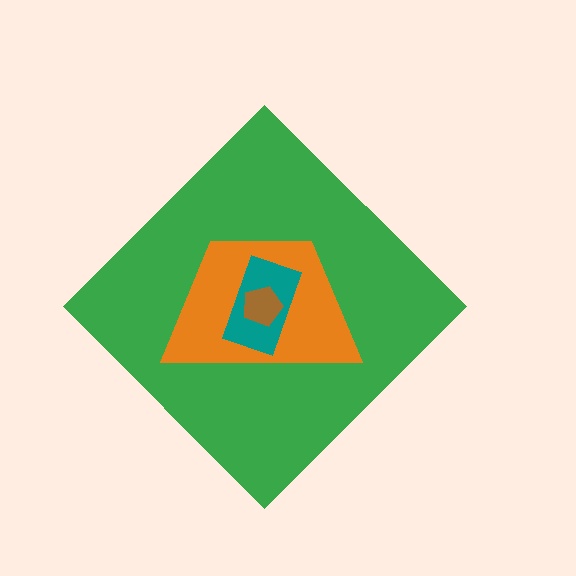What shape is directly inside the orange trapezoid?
The teal rectangle.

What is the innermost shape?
The brown pentagon.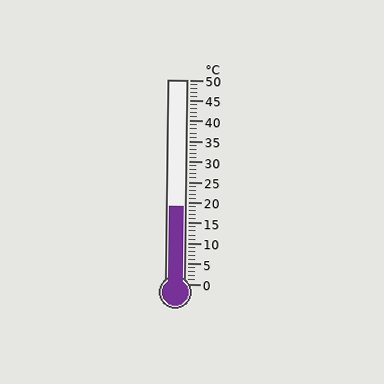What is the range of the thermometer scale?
The thermometer scale ranges from 0°C to 50°C.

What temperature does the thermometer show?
The thermometer shows approximately 19°C.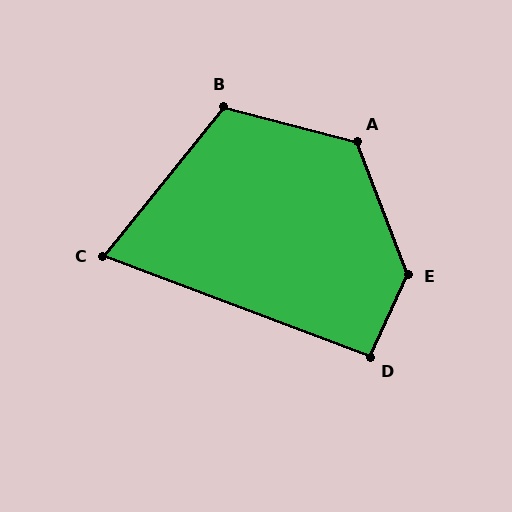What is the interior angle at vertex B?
Approximately 114 degrees (obtuse).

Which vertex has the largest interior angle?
E, at approximately 135 degrees.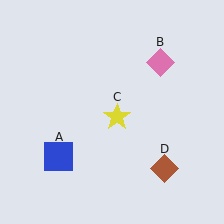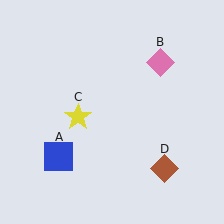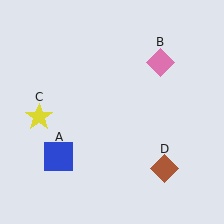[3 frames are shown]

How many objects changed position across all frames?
1 object changed position: yellow star (object C).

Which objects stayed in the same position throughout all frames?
Blue square (object A) and pink diamond (object B) and brown diamond (object D) remained stationary.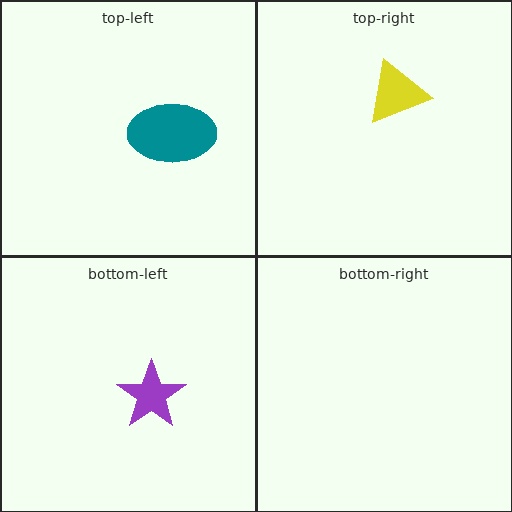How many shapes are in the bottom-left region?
1.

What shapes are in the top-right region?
The yellow triangle.